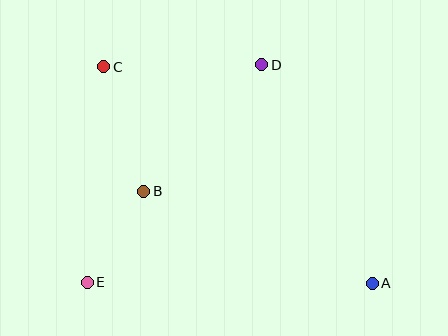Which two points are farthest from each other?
Points A and C are farthest from each other.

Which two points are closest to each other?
Points B and E are closest to each other.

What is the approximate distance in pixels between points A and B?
The distance between A and B is approximately 247 pixels.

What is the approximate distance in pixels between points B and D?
The distance between B and D is approximately 173 pixels.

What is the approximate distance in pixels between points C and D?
The distance between C and D is approximately 158 pixels.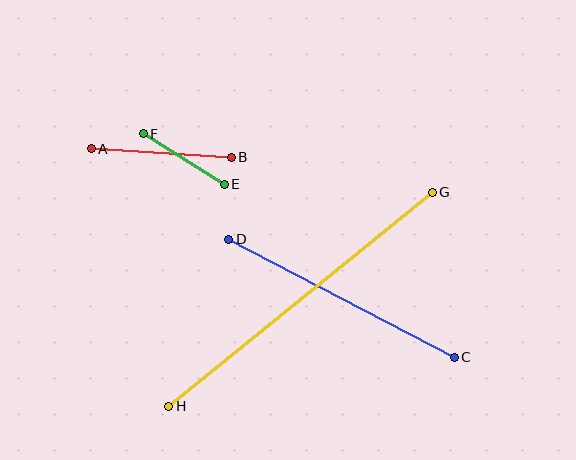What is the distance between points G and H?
The distance is approximately 340 pixels.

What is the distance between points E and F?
The distance is approximately 96 pixels.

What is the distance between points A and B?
The distance is approximately 140 pixels.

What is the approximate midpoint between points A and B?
The midpoint is at approximately (161, 153) pixels.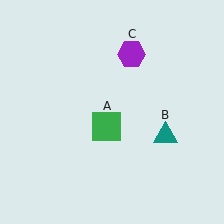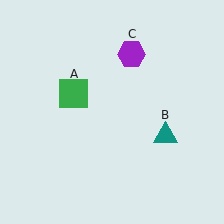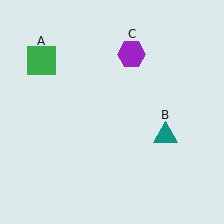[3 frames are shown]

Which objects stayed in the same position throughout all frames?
Teal triangle (object B) and purple hexagon (object C) remained stationary.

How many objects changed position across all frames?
1 object changed position: green square (object A).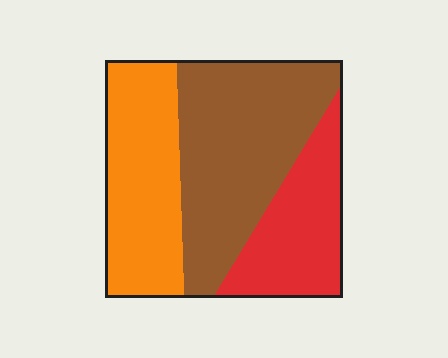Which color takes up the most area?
Brown, at roughly 45%.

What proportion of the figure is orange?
Orange covers 32% of the figure.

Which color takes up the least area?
Red, at roughly 25%.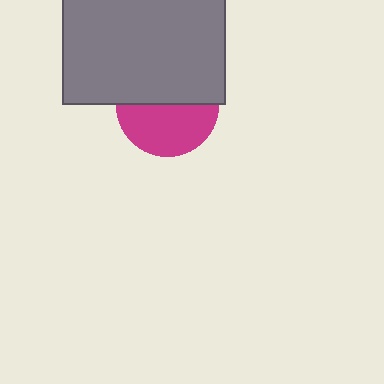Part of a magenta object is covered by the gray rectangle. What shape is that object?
It is a circle.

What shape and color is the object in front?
The object in front is a gray rectangle.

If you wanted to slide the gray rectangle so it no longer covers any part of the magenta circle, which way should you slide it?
Slide it up — that is the most direct way to separate the two shapes.